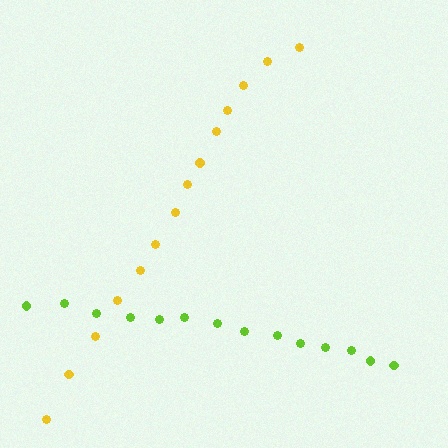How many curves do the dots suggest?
There are 2 distinct paths.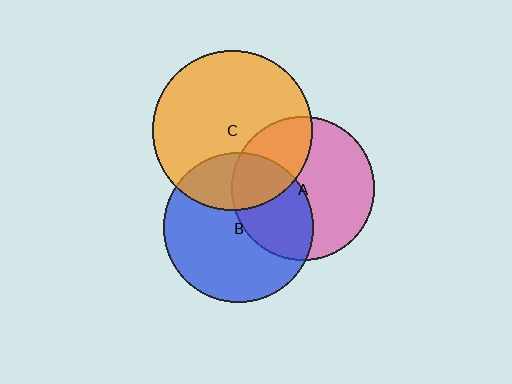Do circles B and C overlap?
Yes.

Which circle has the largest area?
Circle C (orange).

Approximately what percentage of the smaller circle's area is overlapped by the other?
Approximately 25%.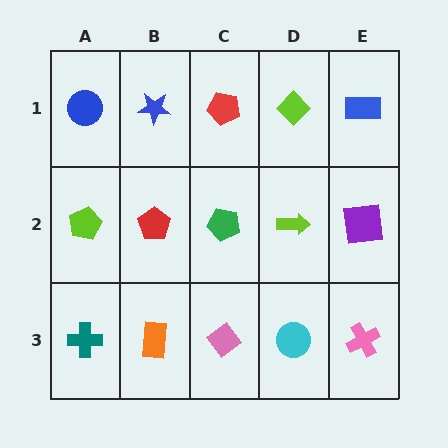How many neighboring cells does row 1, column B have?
3.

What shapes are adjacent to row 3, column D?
A lime arrow (row 2, column D), a pink diamond (row 3, column C), a pink cross (row 3, column E).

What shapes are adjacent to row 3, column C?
A green pentagon (row 2, column C), an orange rectangle (row 3, column B), a cyan circle (row 3, column D).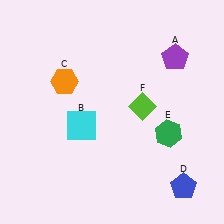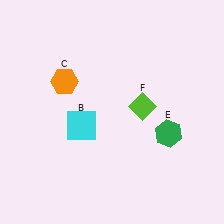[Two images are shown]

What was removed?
The blue pentagon (D), the purple pentagon (A) were removed in Image 2.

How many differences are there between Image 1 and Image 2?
There are 2 differences between the two images.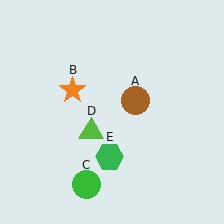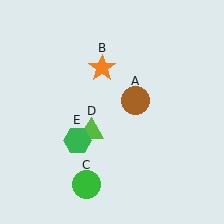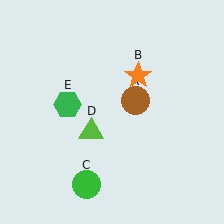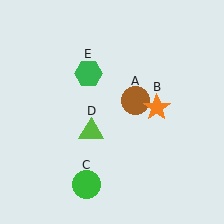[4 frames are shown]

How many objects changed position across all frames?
2 objects changed position: orange star (object B), green hexagon (object E).